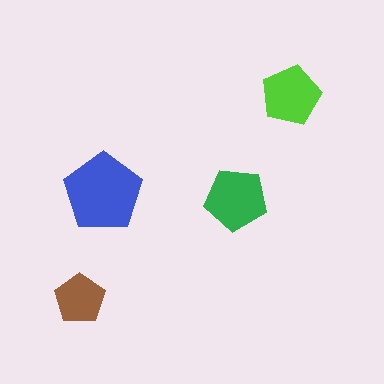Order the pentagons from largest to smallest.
the blue one, the green one, the lime one, the brown one.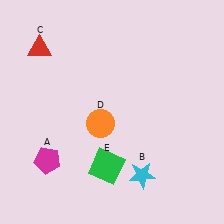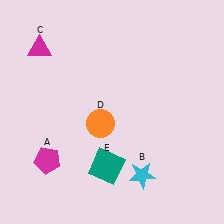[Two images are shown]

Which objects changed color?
C changed from red to magenta. E changed from green to teal.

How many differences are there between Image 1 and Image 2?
There are 2 differences between the two images.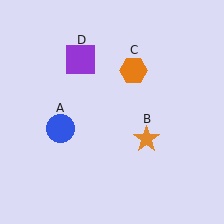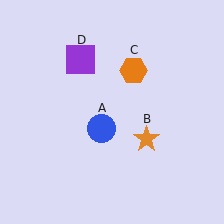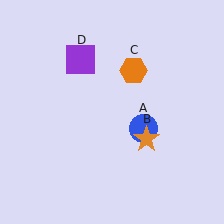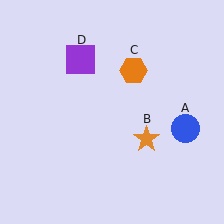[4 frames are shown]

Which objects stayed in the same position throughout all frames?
Orange star (object B) and orange hexagon (object C) and purple square (object D) remained stationary.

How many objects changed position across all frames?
1 object changed position: blue circle (object A).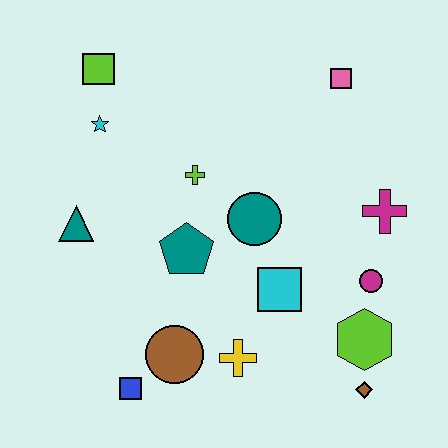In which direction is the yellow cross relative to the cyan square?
The yellow cross is below the cyan square.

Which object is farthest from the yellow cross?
The lime square is farthest from the yellow cross.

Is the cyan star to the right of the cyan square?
No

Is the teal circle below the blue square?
No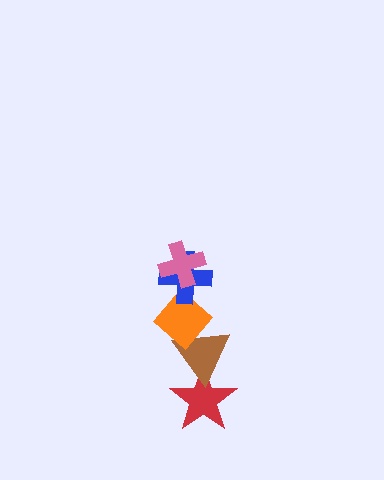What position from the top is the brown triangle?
The brown triangle is 4th from the top.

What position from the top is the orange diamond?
The orange diamond is 3rd from the top.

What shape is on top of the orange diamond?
The blue cross is on top of the orange diamond.